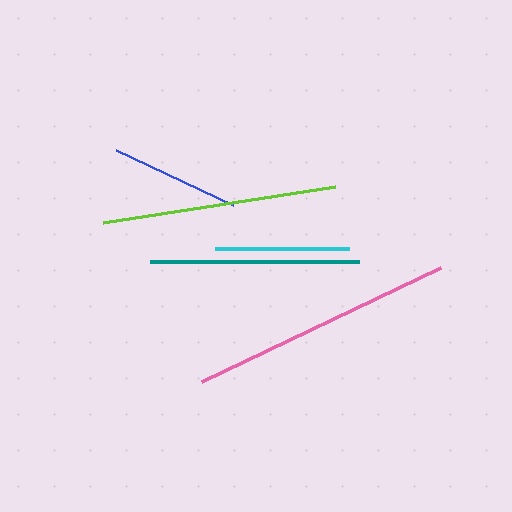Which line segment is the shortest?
The blue line is the shortest at approximately 130 pixels.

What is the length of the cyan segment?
The cyan segment is approximately 135 pixels long.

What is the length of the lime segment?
The lime segment is approximately 235 pixels long.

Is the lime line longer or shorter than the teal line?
The lime line is longer than the teal line.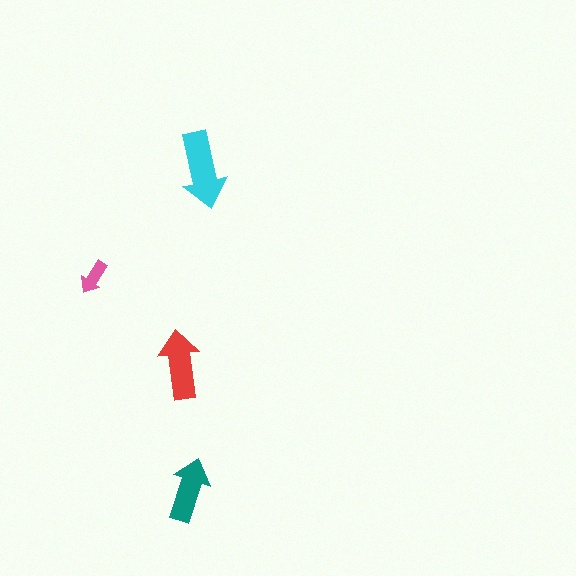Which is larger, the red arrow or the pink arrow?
The red one.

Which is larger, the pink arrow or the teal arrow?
The teal one.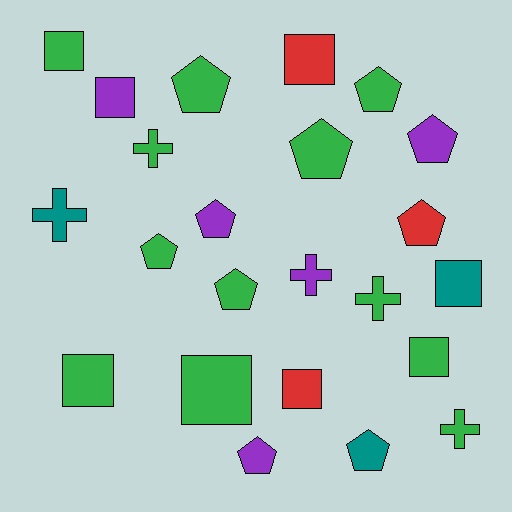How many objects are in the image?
There are 23 objects.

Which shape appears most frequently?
Pentagon, with 10 objects.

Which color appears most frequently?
Green, with 12 objects.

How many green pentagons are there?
There are 5 green pentagons.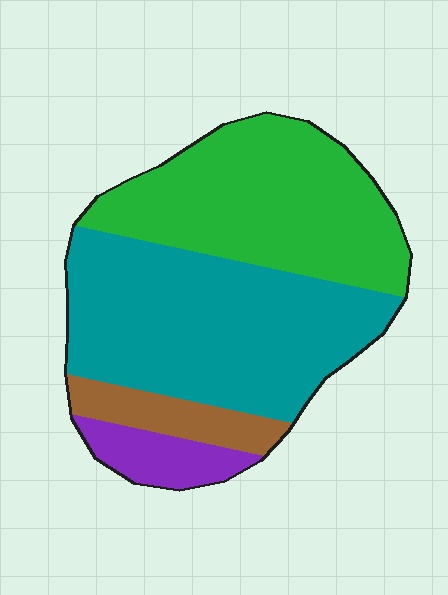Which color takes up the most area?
Teal, at roughly 45%.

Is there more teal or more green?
Teal.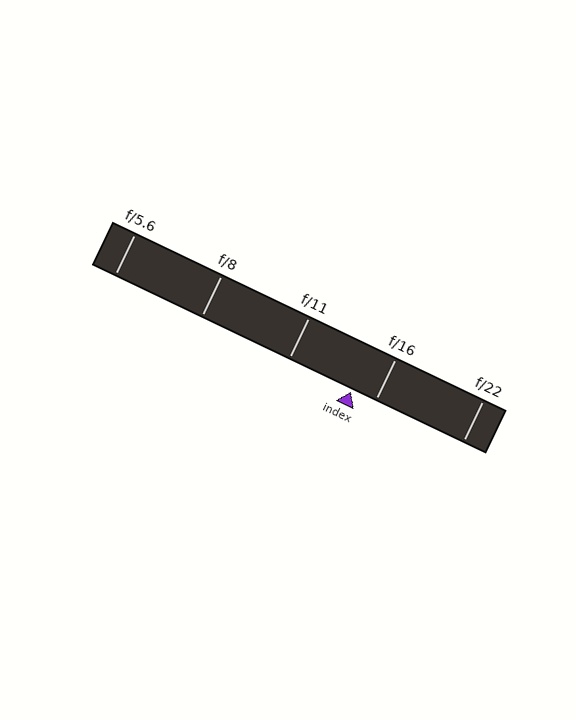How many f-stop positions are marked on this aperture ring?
There are 5 f-stop positions marked.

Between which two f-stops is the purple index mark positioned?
The index mark is between f/11 and f/16.